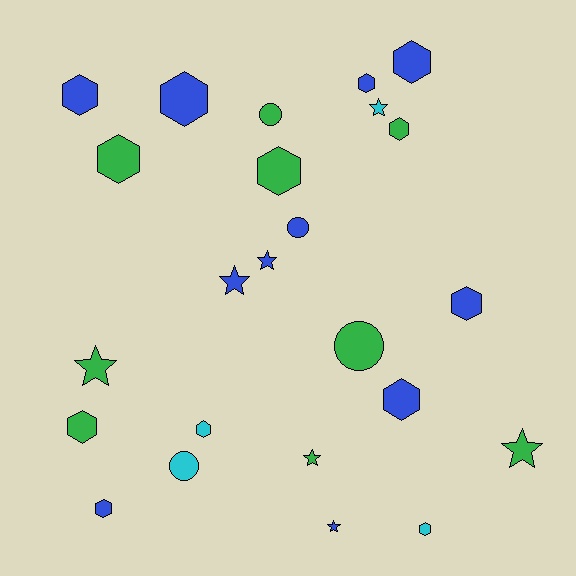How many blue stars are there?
There are 3 blue stars.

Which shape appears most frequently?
Hexagon, with 13 objects.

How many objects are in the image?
There are 24 objects.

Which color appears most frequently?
Blue, with 11 objects.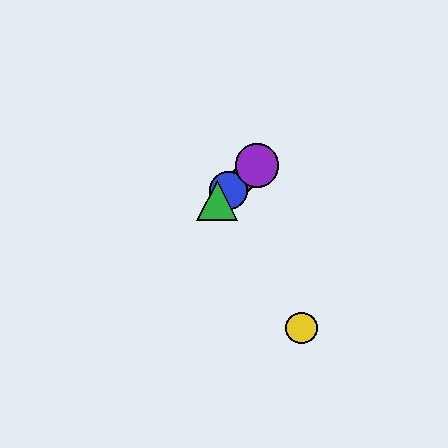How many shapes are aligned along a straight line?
4 shapes (the red diamond, the blue circle, the green triangle, the purple circle) are aligned along a straight line.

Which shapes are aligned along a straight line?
The red diamond, the blue circle, the green triangle, the purple circle are aligned along a straight line.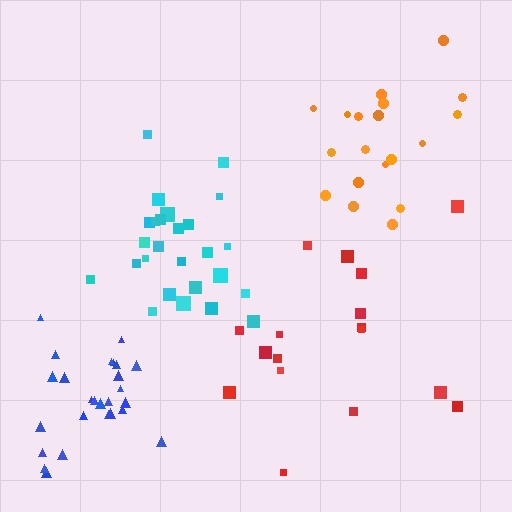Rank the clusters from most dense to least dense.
blue, cyan, orange, red.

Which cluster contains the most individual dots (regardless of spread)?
Cyan (26).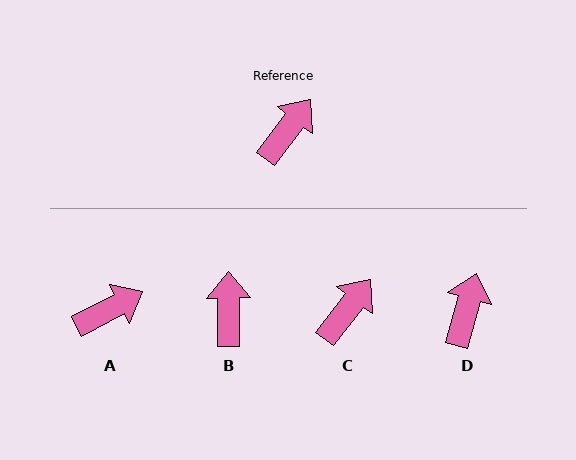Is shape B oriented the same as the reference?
No, it is off by about 38 degrees.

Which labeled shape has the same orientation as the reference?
C.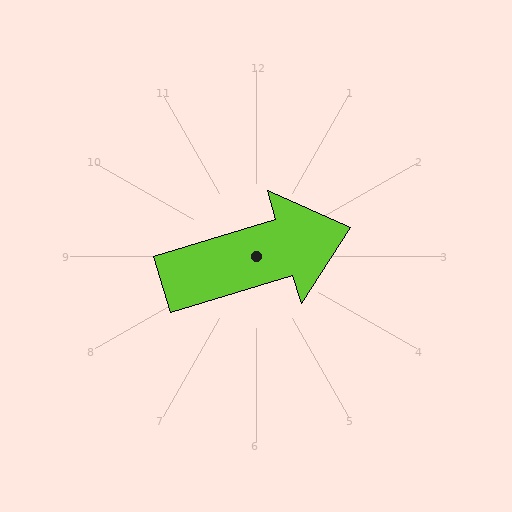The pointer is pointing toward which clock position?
Roughly 2 o'clock.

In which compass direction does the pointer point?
East.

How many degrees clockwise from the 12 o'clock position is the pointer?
Approximately 73 degrees.